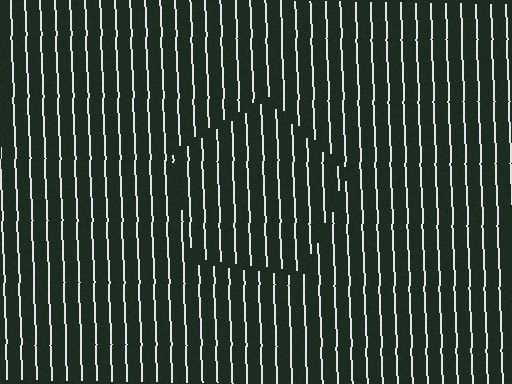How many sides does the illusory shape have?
5 sides — the line-ends trace a pentagon.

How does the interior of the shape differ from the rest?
The interior of the shape contains the same grating, shifted by half a period — the contour is defined by the phase discontinuity where line-ends from the inner and outer gratings abut.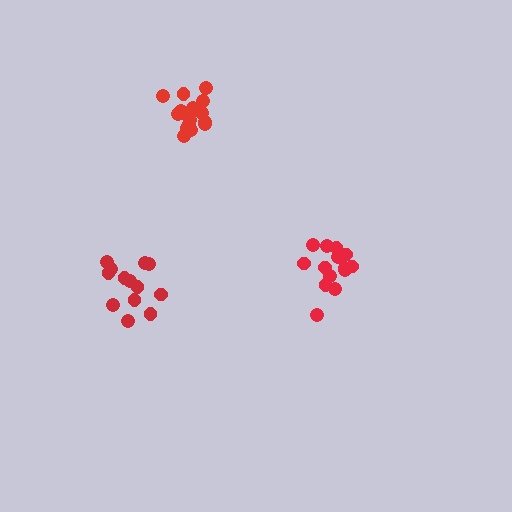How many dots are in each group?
Group 1: 13 dots, Group 2: 14 dots, Group 3: 17 dots (44 total).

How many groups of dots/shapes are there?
There are 3 groups.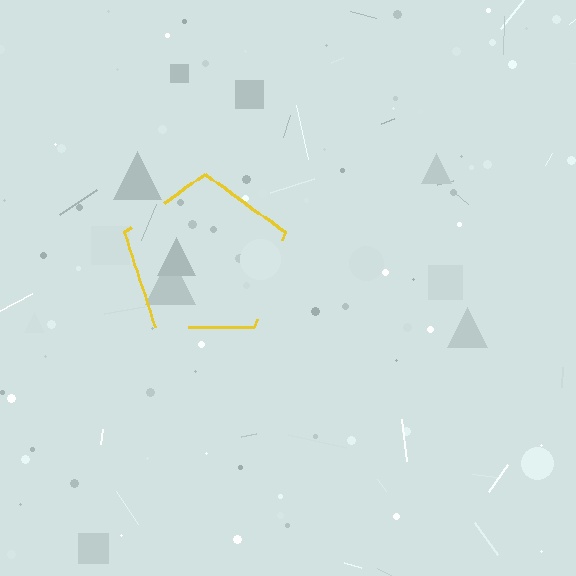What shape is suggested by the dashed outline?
The dashed outline suggests a pentagon.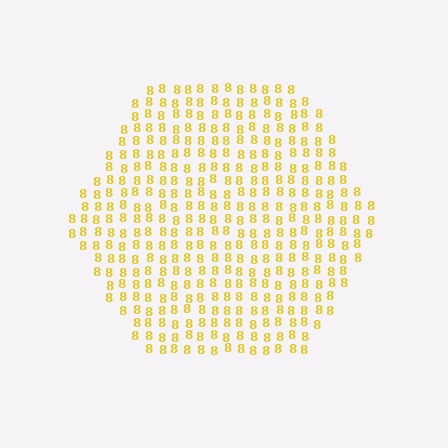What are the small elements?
The small elements are digit 8's.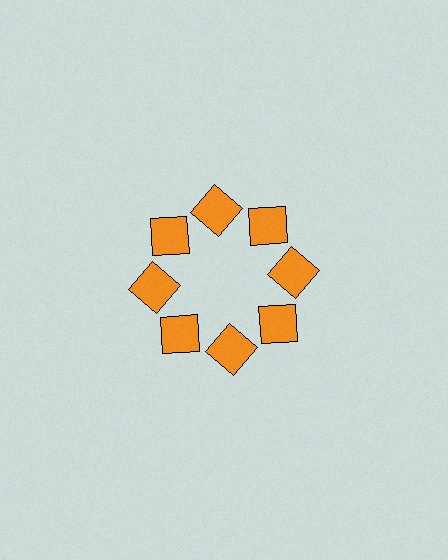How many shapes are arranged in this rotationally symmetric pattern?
There are 8 shapes, arranged in 8 groups of 1.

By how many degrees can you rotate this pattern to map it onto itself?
The pattern maps onto itself every 45 degrees of rotation.